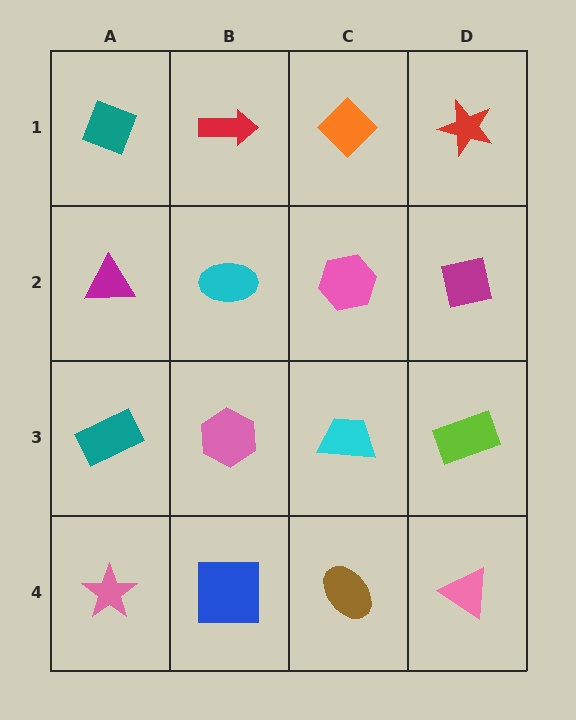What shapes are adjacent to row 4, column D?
A lime rectangle (row 3, column D), a brown ellipse (row 4, column C).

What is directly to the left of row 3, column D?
A cyan trapezoid.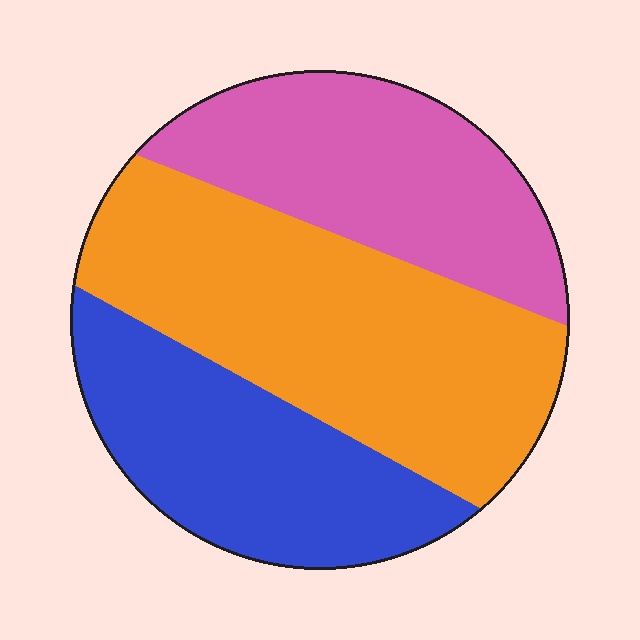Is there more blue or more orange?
Orange.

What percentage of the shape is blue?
Blue takes up about one quarter (1/4) of the shape.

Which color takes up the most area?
Orange, at roughly 45%.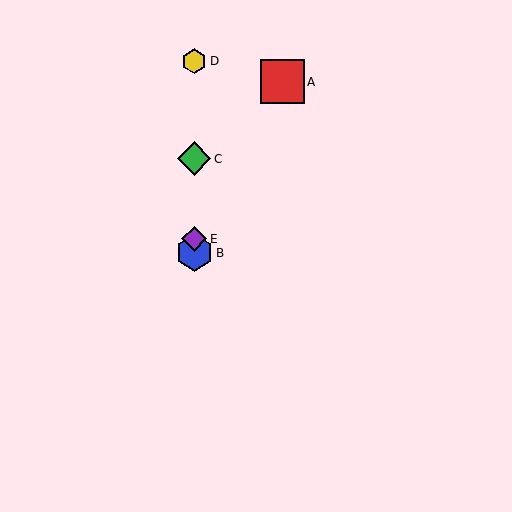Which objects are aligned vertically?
Objects B, C, D, E are aligned vertically.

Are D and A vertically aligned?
No, D is at x≈194 and A is at x≈282.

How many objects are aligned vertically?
4 objects (B, C, D, E) are aligned vertically.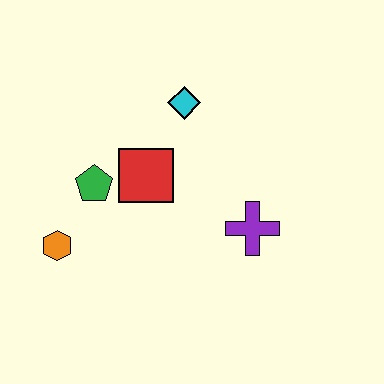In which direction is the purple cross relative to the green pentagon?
The purple cross is to the right of the green pentagon.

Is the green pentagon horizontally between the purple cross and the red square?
No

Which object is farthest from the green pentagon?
The purple cross is farthest from the green pentagon.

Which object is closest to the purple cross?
The red square is closest to the purple cross.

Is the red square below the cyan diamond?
Yes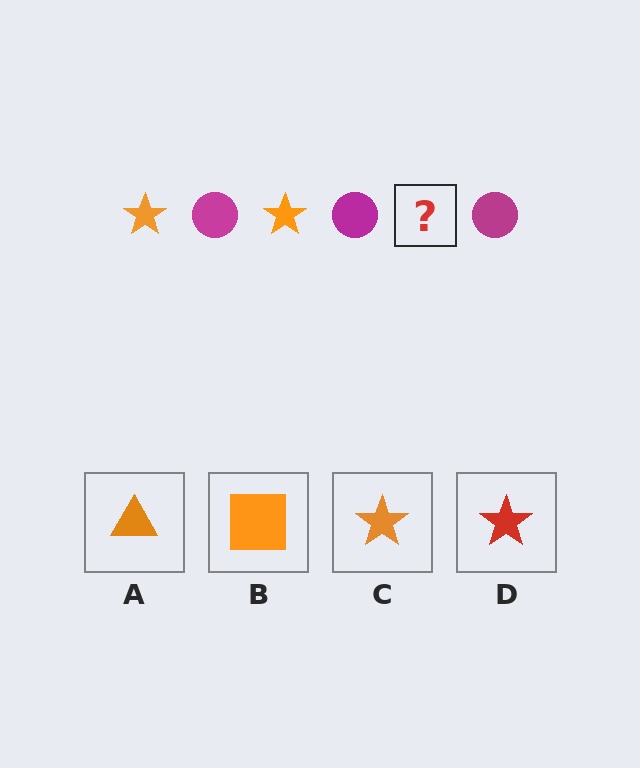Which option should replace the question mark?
Option C.